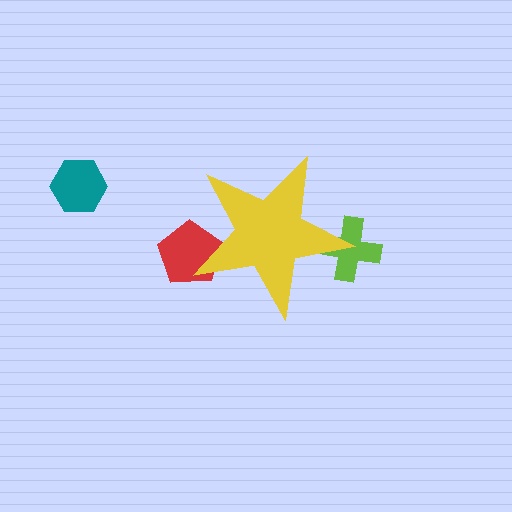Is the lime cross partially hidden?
Yes, the lime cross is partially hidden behind the yellow star.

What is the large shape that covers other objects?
A yellow star.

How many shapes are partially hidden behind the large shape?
2 shapes are partially hidden.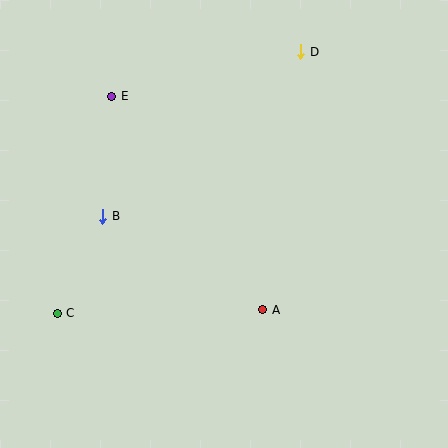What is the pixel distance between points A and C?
The distance between A and C is 205 pixels.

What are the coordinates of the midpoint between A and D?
The midpoint between A and D is at (282, 181).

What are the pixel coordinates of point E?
Point E is at (112, 96).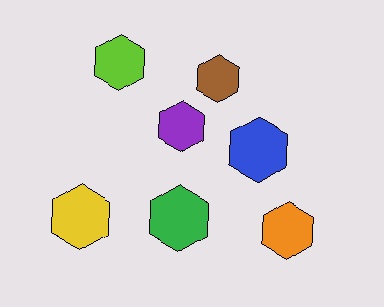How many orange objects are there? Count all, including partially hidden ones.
There is 1 orange object.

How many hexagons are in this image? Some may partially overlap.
There are 7 hexagons.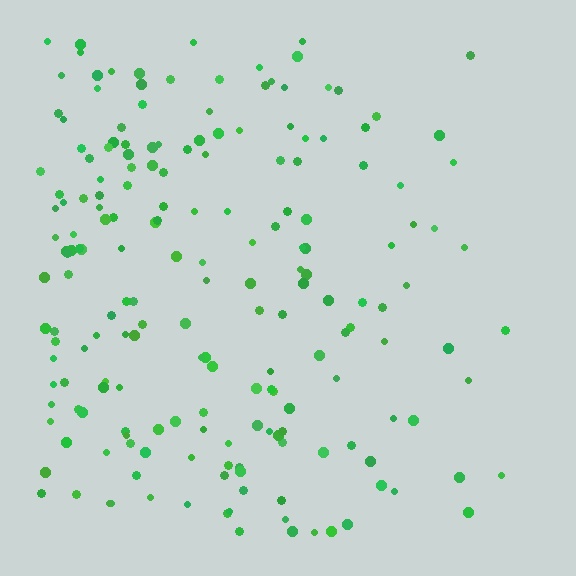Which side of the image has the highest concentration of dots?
The left.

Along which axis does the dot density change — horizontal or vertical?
Horizontal.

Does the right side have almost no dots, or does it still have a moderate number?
Still a moderate number, just noticeably fewer than the left.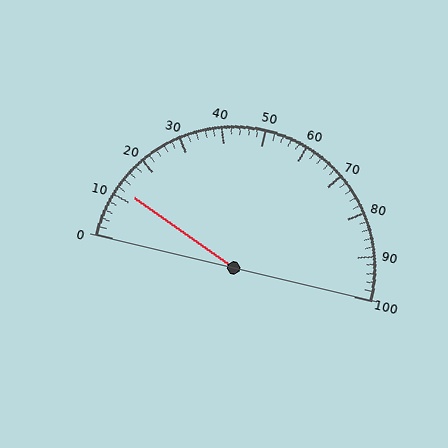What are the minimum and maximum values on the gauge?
The gauge ranges from 0 to 100.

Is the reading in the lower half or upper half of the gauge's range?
The reading is in the lower half of the range (0 to 100).